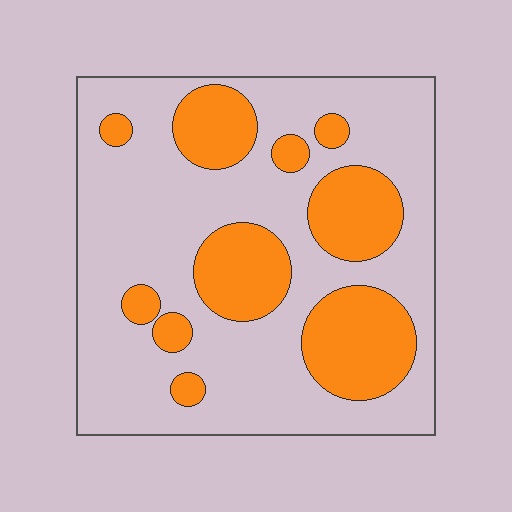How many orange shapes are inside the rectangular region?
10.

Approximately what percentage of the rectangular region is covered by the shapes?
Approximately 30%.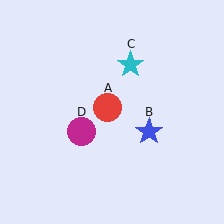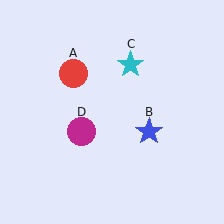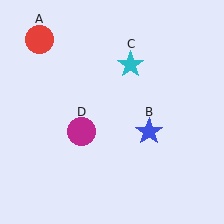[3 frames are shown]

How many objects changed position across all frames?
1 object changed position: red circle (object A).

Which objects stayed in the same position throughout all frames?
Blue star (object B) and cyan star (object C) and magenta circle (object D) remained stationary.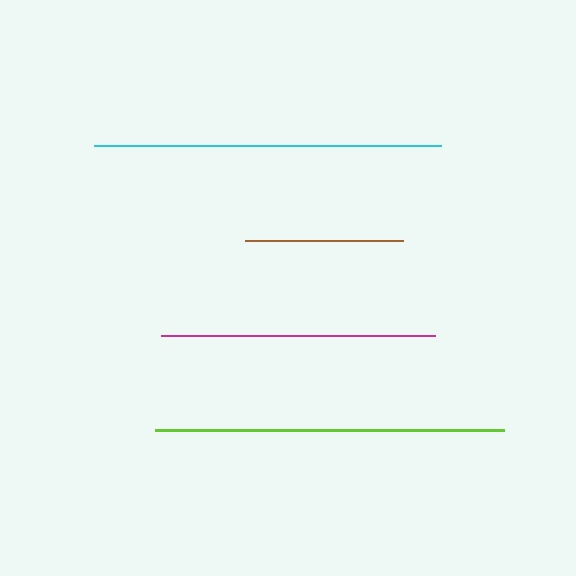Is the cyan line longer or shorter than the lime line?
The lime line is longer than the cyan line.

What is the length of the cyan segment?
The cyan segment is approximately 346 pixels long.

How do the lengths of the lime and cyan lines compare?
The lime and cyan lines are approximately the same length.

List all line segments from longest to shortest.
From longest to shortest: lime, cyan, magenta, brown.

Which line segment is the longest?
The lime line is the longest at approximately 349 pixels.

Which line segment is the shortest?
The brown line is the shortest at approximately 158 pixels.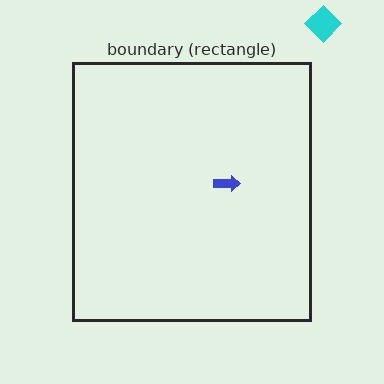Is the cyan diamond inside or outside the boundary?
Outside.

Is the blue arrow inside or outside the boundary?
Inside.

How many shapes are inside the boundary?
1 inside, 1 outside.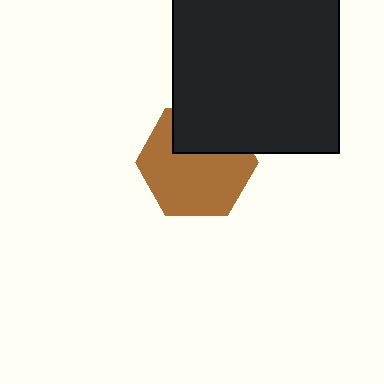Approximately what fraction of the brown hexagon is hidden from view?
Roughly 32% of the brown hexagon is hidden behind the black square.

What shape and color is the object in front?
The object in front is a black square.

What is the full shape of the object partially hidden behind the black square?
The partially hidden object is a brown hexagon.